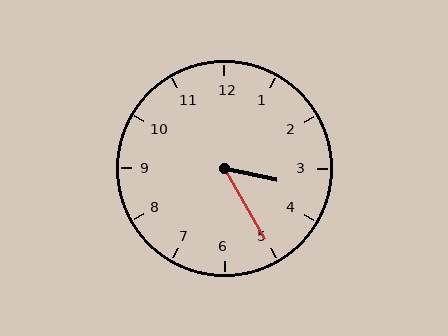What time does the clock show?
3:25.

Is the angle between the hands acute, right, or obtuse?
It is acute.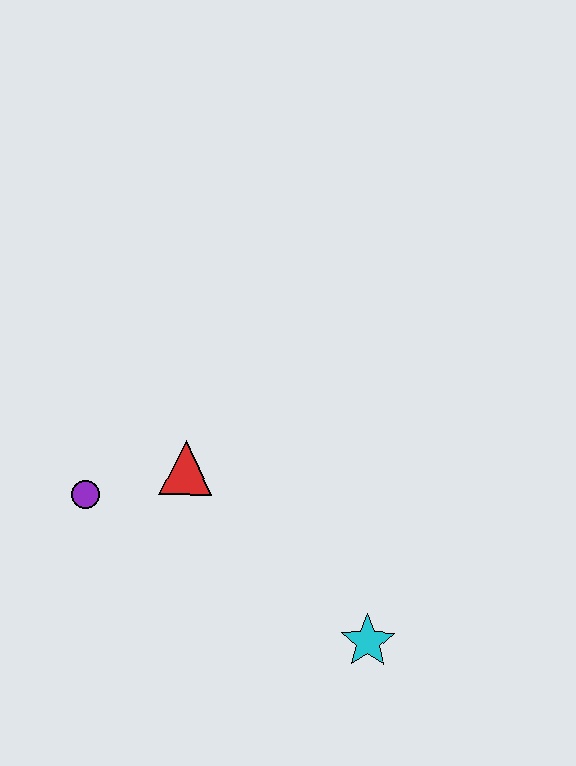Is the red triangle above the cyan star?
Yes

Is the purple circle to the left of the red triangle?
Yes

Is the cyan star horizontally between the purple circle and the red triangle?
No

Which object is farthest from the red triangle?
The cyan star is farthest from the red triangle.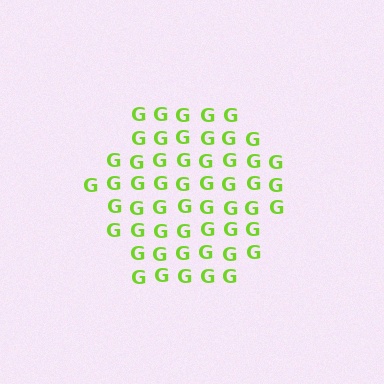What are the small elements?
The small elements are letter G's.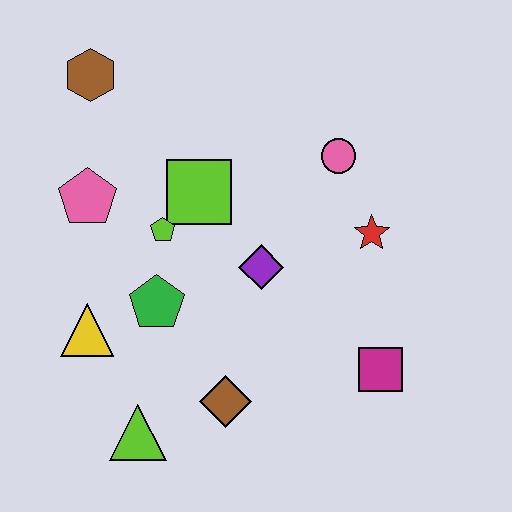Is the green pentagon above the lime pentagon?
No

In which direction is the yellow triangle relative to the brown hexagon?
The yellow triangle is below the brown hexagon.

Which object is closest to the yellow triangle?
The green pentagon is closest to the yellow triangle.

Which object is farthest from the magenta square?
The brown hexagon is farthest from the magenta square.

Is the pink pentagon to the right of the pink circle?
No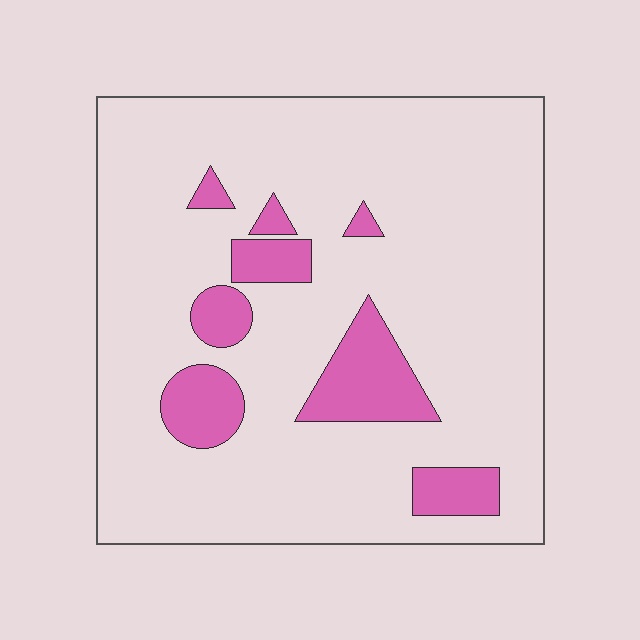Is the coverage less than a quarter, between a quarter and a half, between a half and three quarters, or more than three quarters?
Less than a quarter.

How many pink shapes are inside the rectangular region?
8.